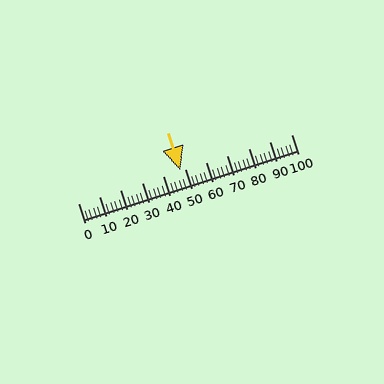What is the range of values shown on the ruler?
The ruler shows values from 0 to 100.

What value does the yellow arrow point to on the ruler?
The yellow arrow points to approximately 48.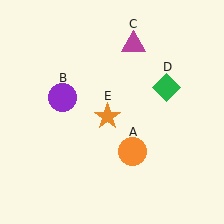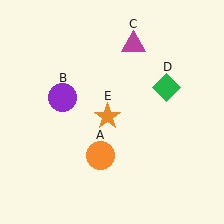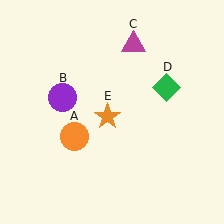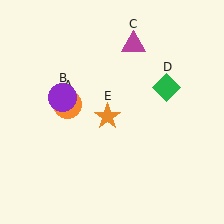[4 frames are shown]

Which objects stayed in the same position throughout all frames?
Purple circle (object B) and magenta triangle (object C) and green diamond (object D) and orange star (object E) remained stationary.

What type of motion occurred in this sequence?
The orange circle (object A) rotated clockwise around the center of the scene.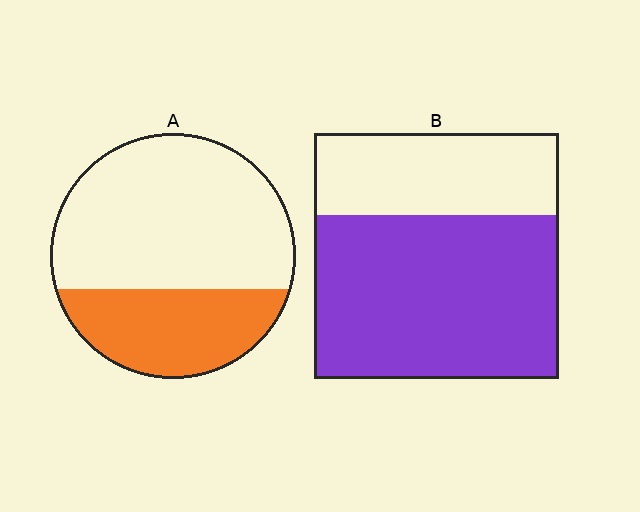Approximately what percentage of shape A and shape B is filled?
A is approximately 35% and B is approximately 65%.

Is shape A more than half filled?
No.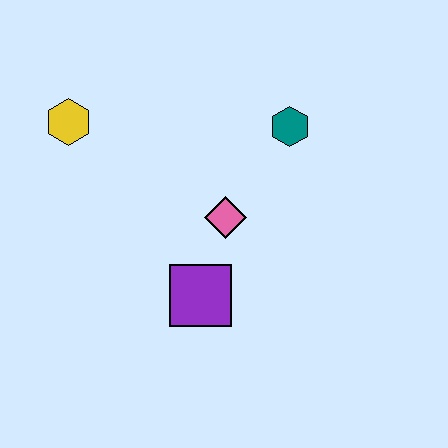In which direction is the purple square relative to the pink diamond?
The purple square is below the pink diamond.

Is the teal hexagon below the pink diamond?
No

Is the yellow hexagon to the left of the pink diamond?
Yes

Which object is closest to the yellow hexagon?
The pink diamond is closest to the yellow hexagon.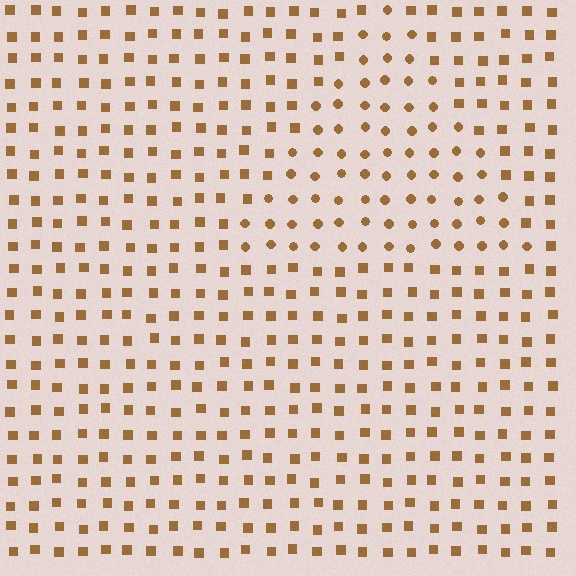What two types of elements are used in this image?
The image uses circles inside the triangle region and squares outside it.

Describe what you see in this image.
The image is filled with small brown elements arranged in a uniform grid. A triangle-shaped region contains circles, while the surrounding area contains squares. The boundary is defined purely by the change in element shape.